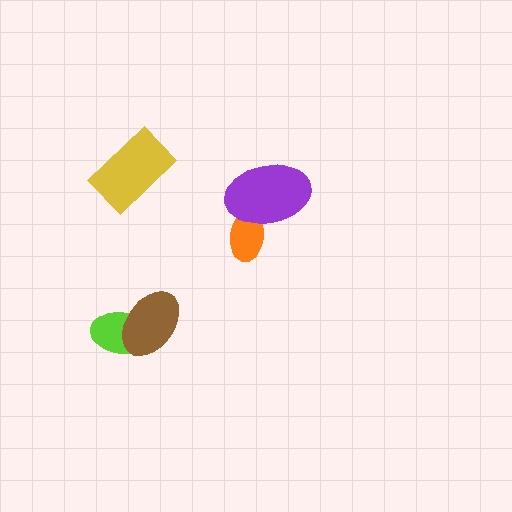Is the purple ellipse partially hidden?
No, no other shape covers it.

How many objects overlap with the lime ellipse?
1 object overlaps with the lime ellipse.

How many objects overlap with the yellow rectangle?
0 objects overlap with the yellow rectangle.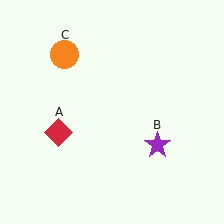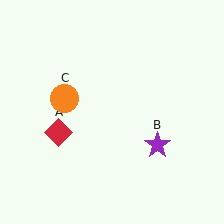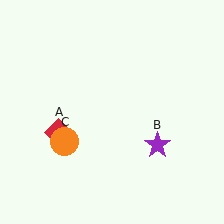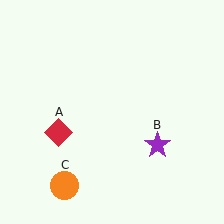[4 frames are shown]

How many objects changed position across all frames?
1 object changed position: orange circle (object C).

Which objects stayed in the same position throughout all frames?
Red diamond (object A) and purple star (object B) remained stationary.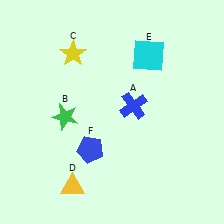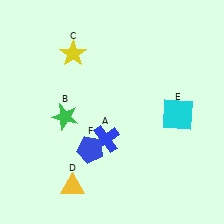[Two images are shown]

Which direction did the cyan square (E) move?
The cyan square (E) moved down.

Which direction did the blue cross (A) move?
The blue cross (A) moved down.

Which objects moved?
The objects that moved are: the blue cross (A), the cyan square (E).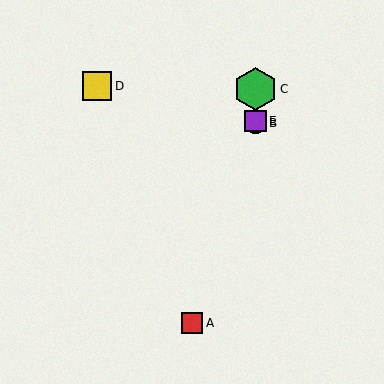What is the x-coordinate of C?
Object C is at x≈256.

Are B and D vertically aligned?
No, B is at x≈256 and D is at x≈97.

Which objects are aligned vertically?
Objects B, C, E are aligned vertically.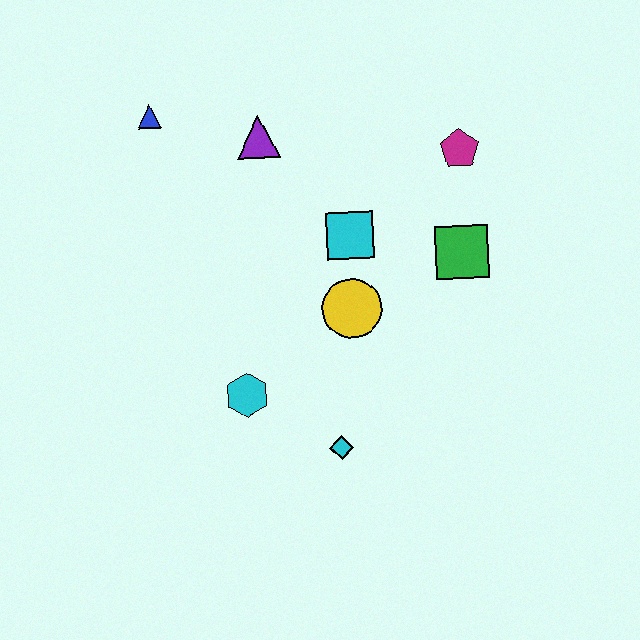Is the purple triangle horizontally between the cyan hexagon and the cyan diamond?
Yes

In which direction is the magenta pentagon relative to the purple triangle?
The magenta pentagon is to the right of the purple triangle.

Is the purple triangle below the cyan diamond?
No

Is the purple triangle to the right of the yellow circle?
No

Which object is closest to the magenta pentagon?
The green square is closest to the magenta pentagon.